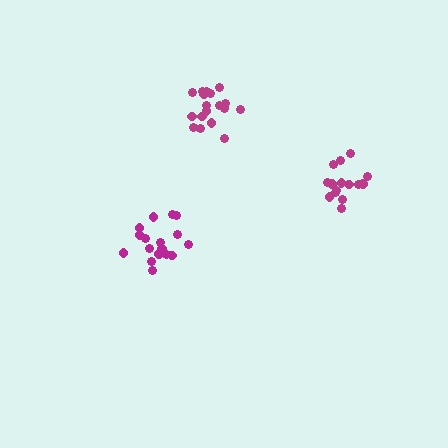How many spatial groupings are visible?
There are 3 spatial groupings.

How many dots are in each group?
Group 1: 15 dots, Group 2: 18 dots, Group 3: 18 dots (51 total).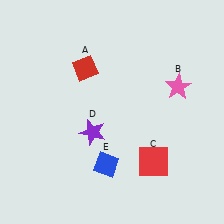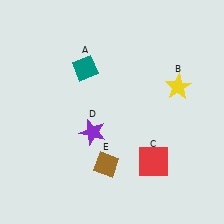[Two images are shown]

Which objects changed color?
A changed from red to teal. B changed from pink to yellow. E changed from blue to brown.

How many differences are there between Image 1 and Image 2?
There are 3 differences between the two images.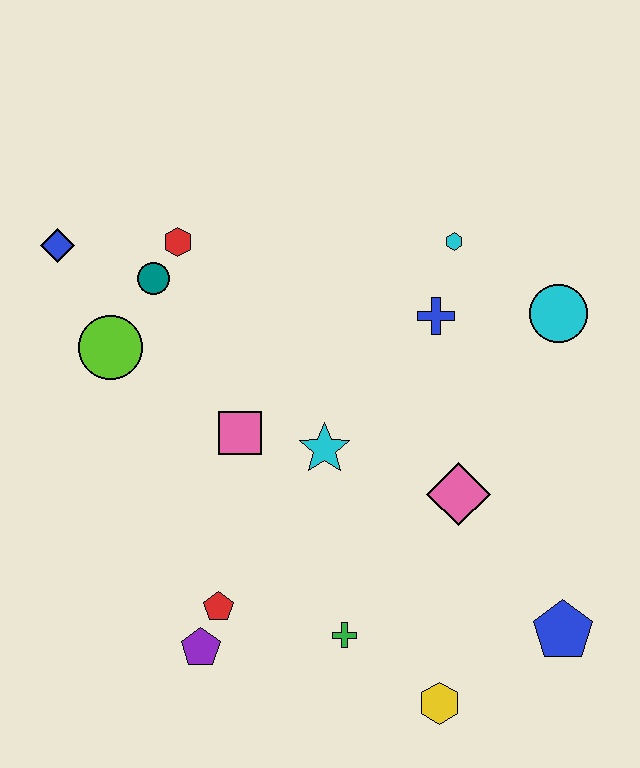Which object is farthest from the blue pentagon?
The blue diamond is farthest from the blue pentagon.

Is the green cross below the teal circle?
Yes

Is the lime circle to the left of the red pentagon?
Yes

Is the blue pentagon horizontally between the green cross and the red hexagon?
No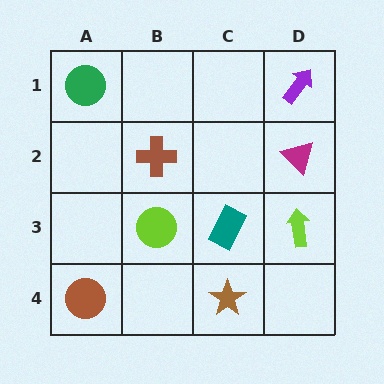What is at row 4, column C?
A brown star.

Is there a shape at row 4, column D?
No, that cell is empty.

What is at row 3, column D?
A lime arrow.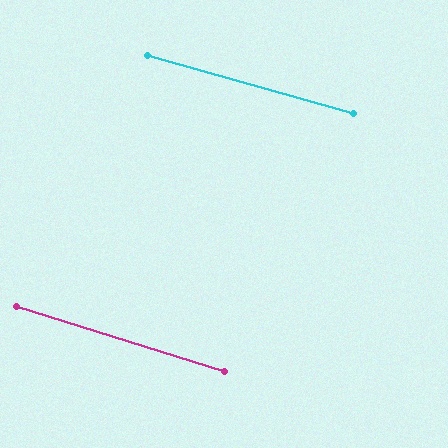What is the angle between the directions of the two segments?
Approximately 2 degrees.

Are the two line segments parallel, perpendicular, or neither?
Parallel — their directions differ by only 2.0°.